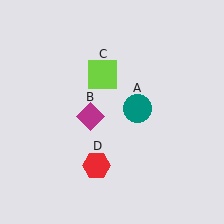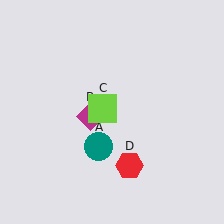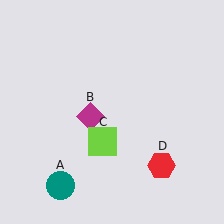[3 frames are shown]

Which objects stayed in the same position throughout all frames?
Magenta diamond (object B) remained stationary.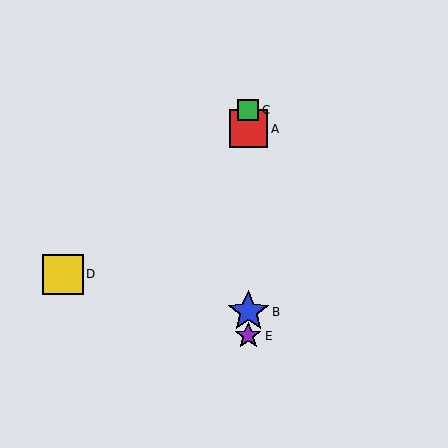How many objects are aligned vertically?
4 objects (A, B, C, E) are aligned vertically.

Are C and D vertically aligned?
No, C is at x≈248 and D is at x≈63.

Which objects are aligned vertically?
Objects A, B, C, E are aligned vertically.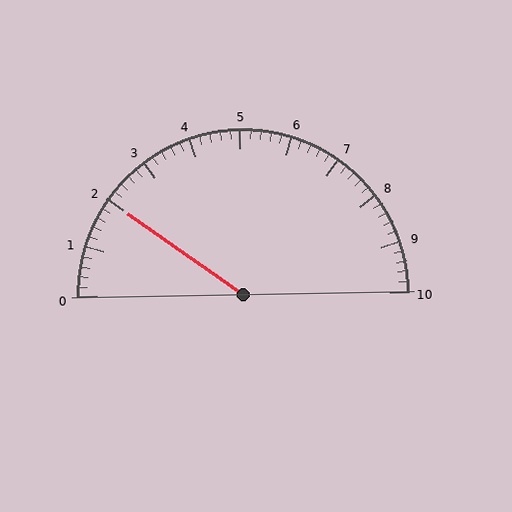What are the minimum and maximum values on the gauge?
The gauge ranges from 0 to 10.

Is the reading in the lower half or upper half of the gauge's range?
The reading is in the lower half of the range (0 to 10).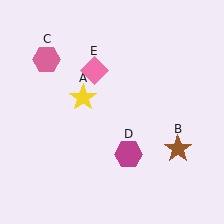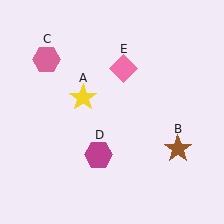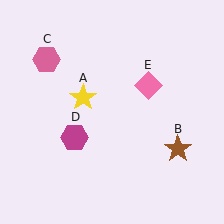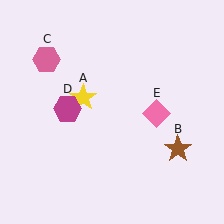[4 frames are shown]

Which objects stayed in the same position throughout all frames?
Yellow star (object A) and brown star (object B) and pink hexagon (object C) remained stationary.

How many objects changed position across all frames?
2 objects changed position: magenta hexagon (object D), pink diamond (object E).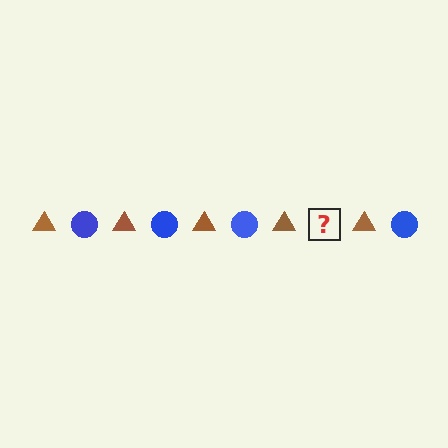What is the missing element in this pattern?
The missing element is a blue circle.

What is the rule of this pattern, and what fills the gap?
The rule is that the pattern alternates between brown triangle and blue circle. The gap should be filled with a blue circle.